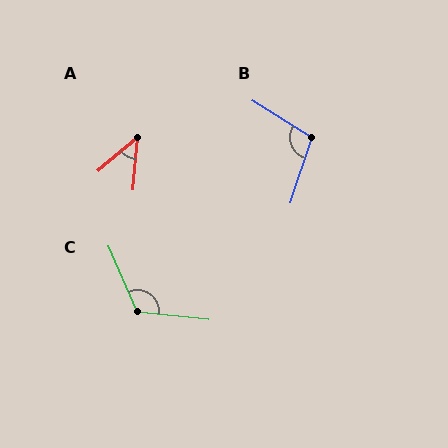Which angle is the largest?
C, at approximately 120 degrees.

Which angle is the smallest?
A, at approximately 45 degrees.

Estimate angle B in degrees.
Approximately 103 degrees.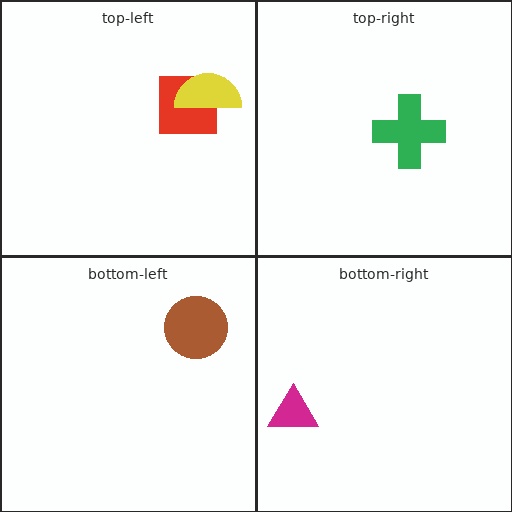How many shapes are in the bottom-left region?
1.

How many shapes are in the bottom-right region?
1.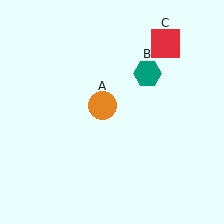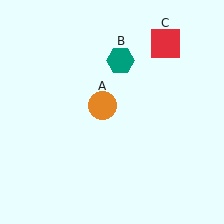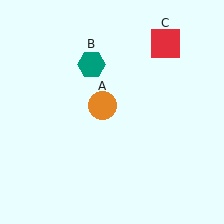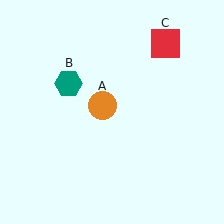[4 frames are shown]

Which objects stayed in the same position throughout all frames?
Orange circle (object A) and red square (object C) remained stationary.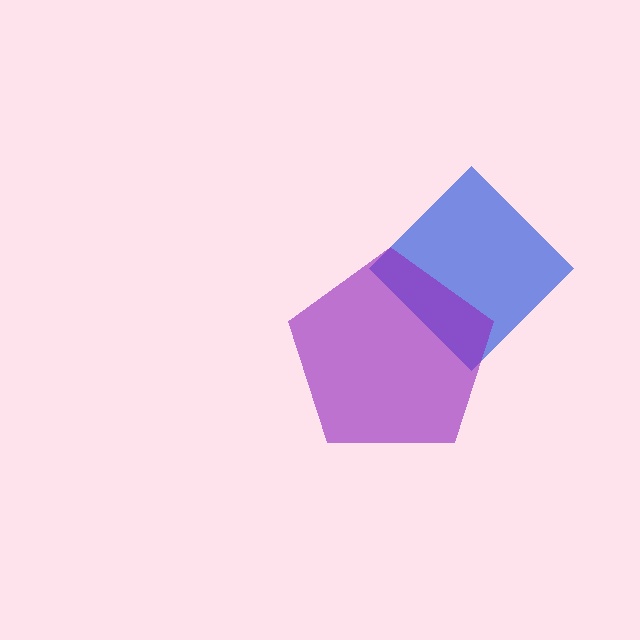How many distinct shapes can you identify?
There are 2 distinct shapes: a blue diamond, a purple pentagon.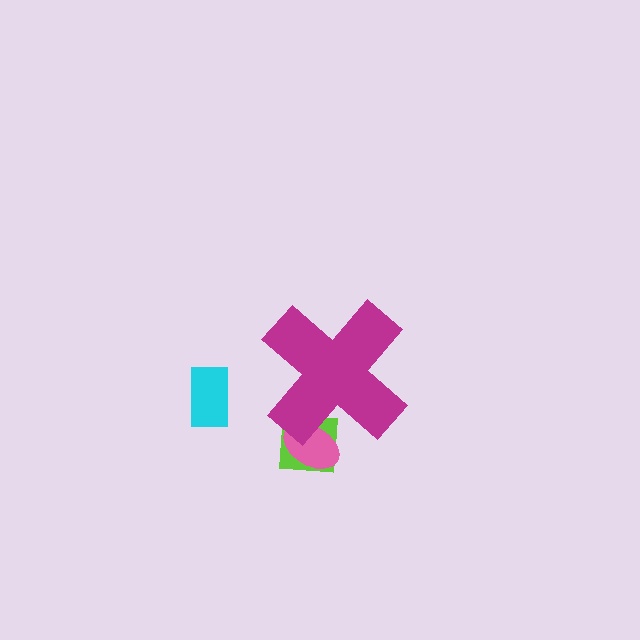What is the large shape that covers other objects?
A magenta cross.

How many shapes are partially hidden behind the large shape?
2 shapes are partially hidden.